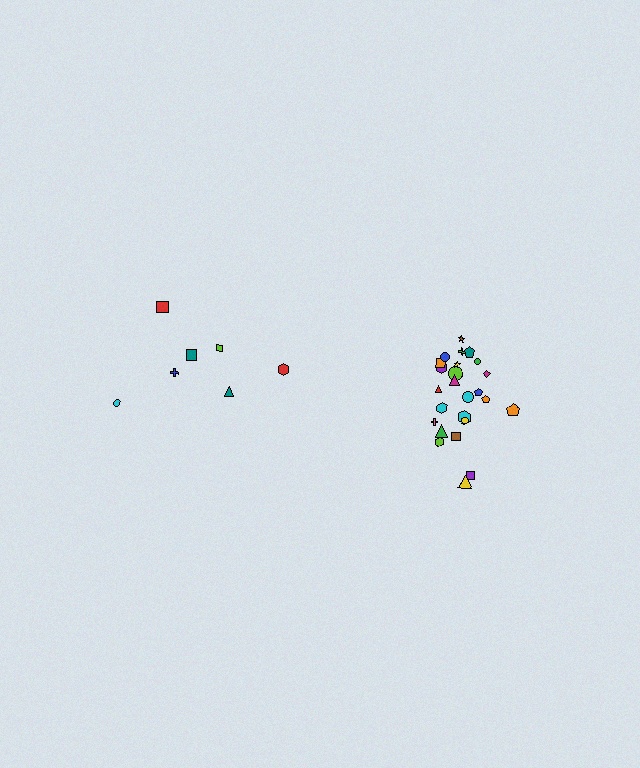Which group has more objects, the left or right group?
The right group.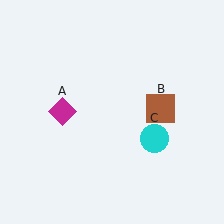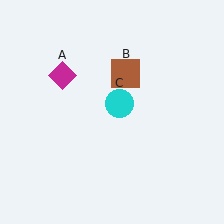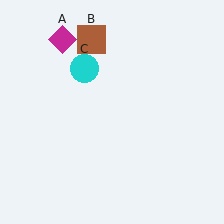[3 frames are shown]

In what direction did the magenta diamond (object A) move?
The magenta diamond (object A) moved up.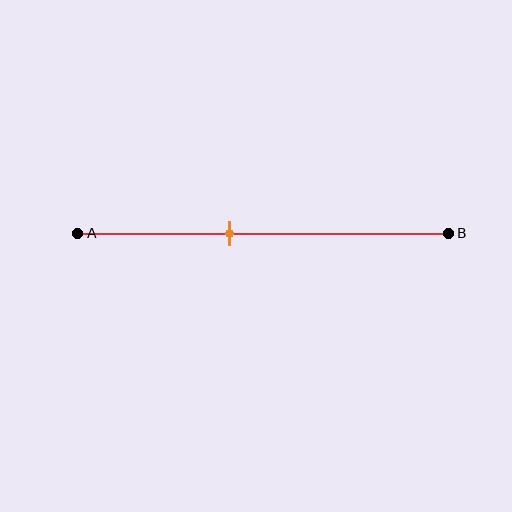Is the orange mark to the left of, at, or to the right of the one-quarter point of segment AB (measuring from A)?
The orange mark is to the right of the one-quarter point of segment AB.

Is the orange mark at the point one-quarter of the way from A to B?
No, the mark is at about 40% from A, not at the 25% one-quarter point.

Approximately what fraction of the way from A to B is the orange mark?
The orange mark is approximately 40% of the way from A to B.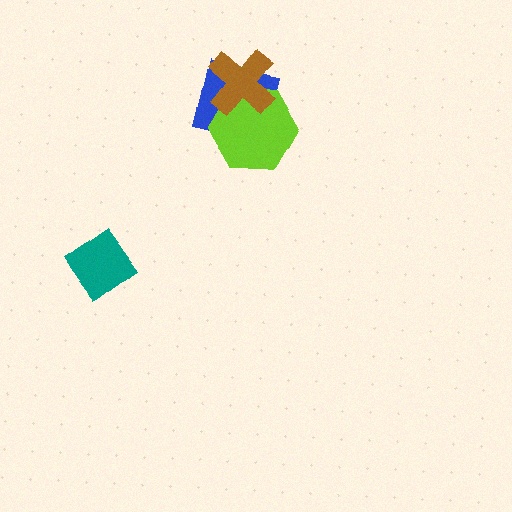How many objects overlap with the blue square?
2 objects overlap with the blue square.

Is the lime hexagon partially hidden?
Yes, it is partially covered by another shape.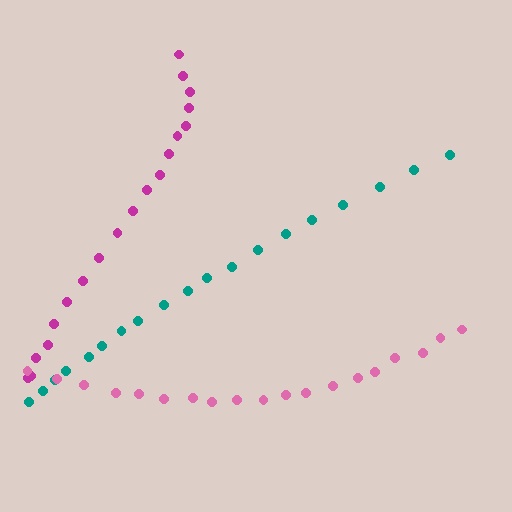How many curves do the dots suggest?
There are 3 distinct paths.